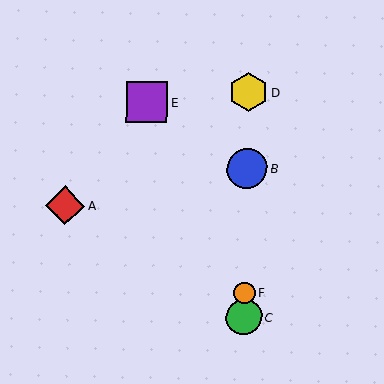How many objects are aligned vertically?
4 objects (B, C, D, F) are aligned vertically.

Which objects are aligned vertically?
Objects B, C, D, F are aligned vertically.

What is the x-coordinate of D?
Object D is at x≈248.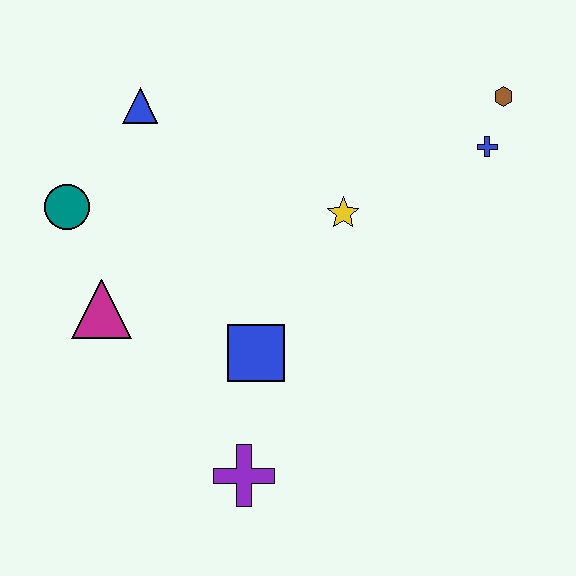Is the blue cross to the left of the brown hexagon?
Yes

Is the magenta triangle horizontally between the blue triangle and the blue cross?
No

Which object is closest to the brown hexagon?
The blue cross is closest to the brown hexagon.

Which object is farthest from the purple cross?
The brown hexagon is farthest from the purple cross.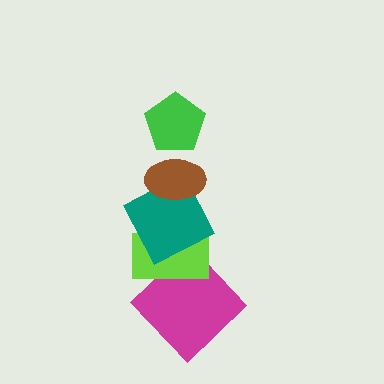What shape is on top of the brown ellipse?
The green pentagon is on top of the brown ellipse.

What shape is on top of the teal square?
The brown ellipse is on top of the teal square.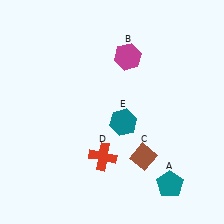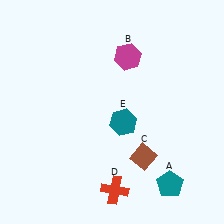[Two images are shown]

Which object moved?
The red cross (D) moved down.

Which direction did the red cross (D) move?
The red cross (D) moved down.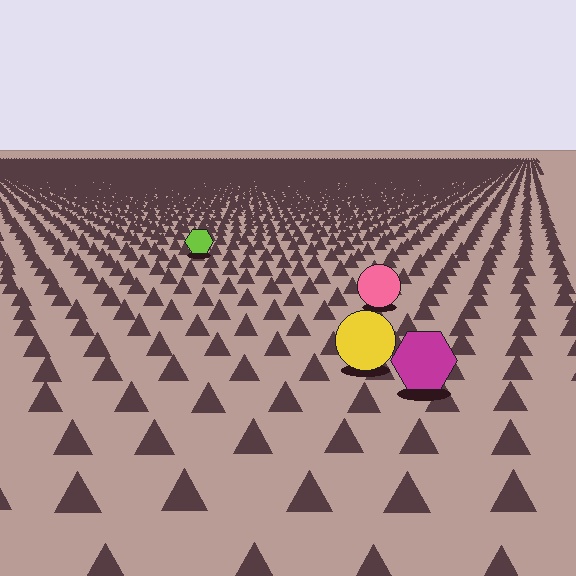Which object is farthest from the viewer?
The lime hexagon is farthest from the viewer. It appears smaller and the ground texture around it is denser.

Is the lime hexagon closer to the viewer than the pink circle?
No. The pink circle is closer — you can tell from the texture gradient: the ground texture is coarser near it.